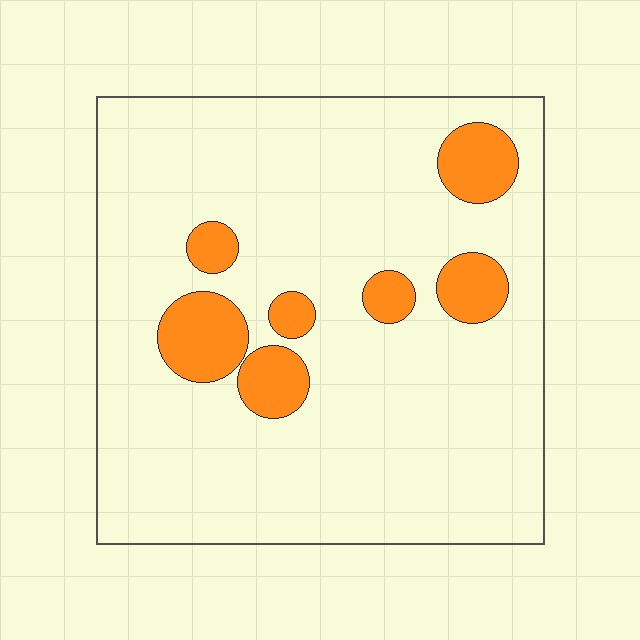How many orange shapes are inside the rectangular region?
7.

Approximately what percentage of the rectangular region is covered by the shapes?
Approximately 15%.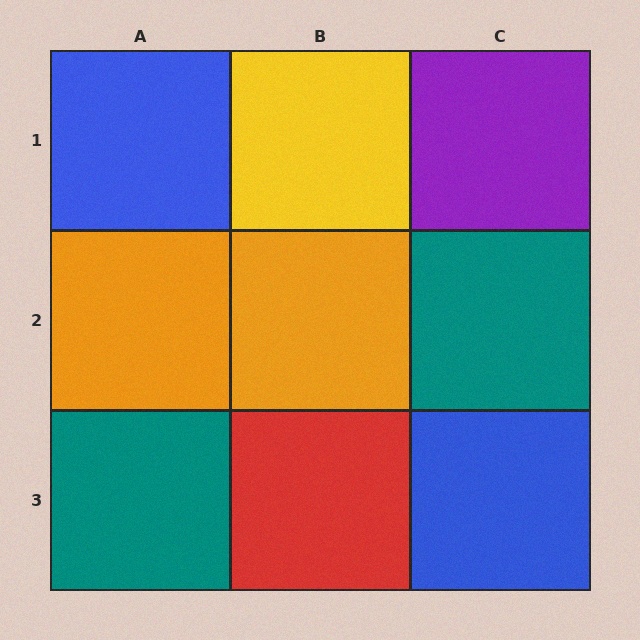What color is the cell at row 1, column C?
Purple.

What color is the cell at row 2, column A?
Orange.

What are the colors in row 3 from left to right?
Teal, red, blue.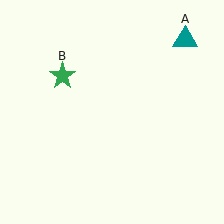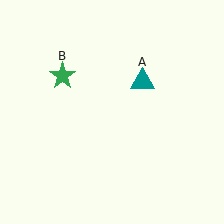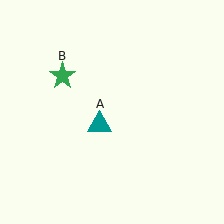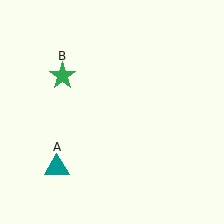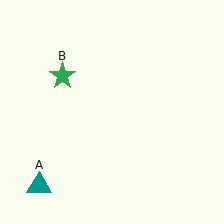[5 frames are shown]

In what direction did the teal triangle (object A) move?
The teal triangle (object A) moved down and to the left.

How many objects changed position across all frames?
1 object changed position: teal triangle (object A).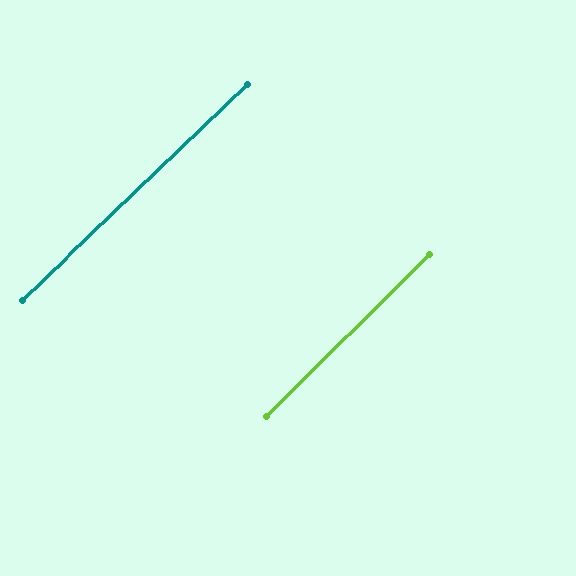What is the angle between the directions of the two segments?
Approximately 1 degree.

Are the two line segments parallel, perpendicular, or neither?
Parallel — their directions differ by only 1.0°.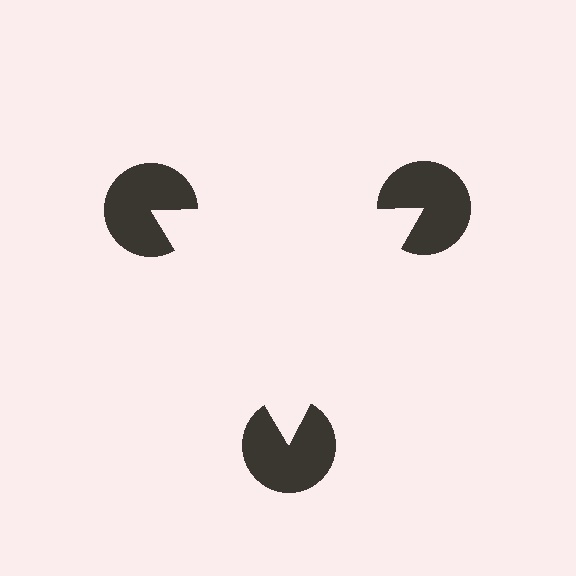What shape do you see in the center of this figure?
An illusory triangle — its edges are inferred from the aligned wedge cuts in the pac-man discs, not physically drawn.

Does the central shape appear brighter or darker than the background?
It typically appears slightly brighter than the background, even though no actual brightness change is drawn.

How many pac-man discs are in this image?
There are 3 — one at each vertex of the illusory triangle.